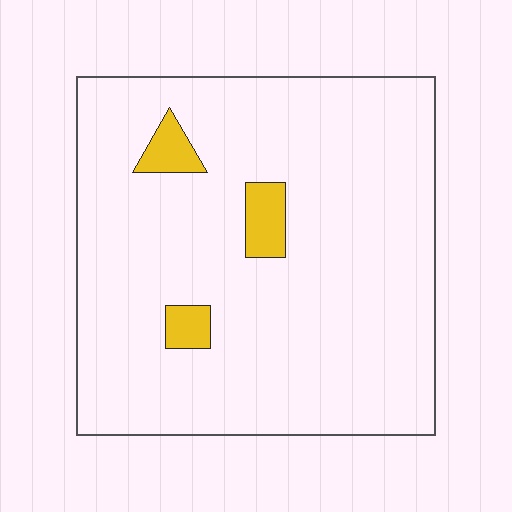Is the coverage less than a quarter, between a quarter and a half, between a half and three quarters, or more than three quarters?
Less than a quarter.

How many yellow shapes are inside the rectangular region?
3.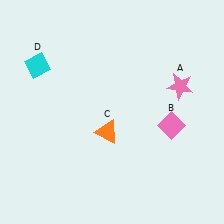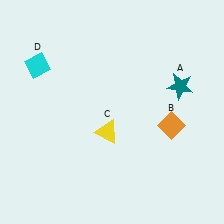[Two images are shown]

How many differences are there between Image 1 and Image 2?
There are 3 differences between the two images.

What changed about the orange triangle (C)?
In Image 1, C is orange. In Image 2, it changed to yellow.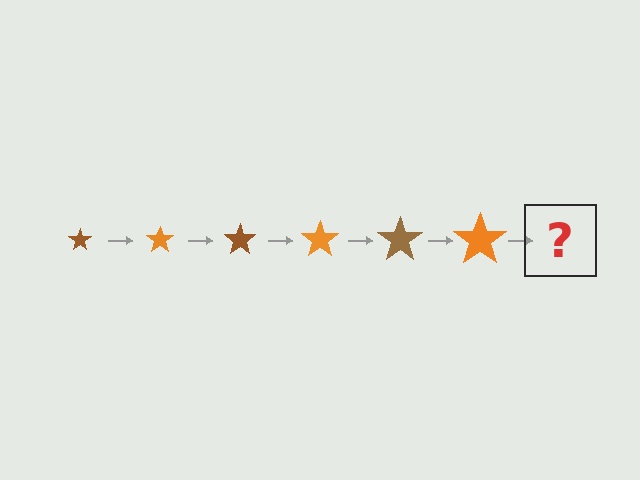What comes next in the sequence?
The next element should be a brown star, larger than the previous one.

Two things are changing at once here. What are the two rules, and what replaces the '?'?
The two rules are that the star grows larger each step and the color cycles through brown and orange. The '?' should be a brown star, larger than the previous one.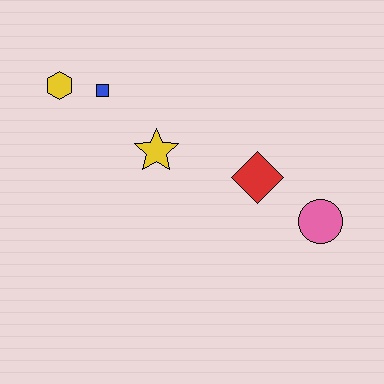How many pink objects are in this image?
There is 1 pink object.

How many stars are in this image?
There is 1 star.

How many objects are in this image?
There are 5 objects.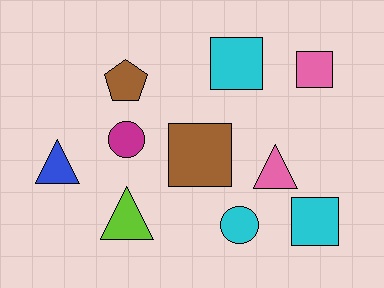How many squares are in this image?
There are 4 squares.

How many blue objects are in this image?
There is 1 blue object.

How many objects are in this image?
There are 10 objects.